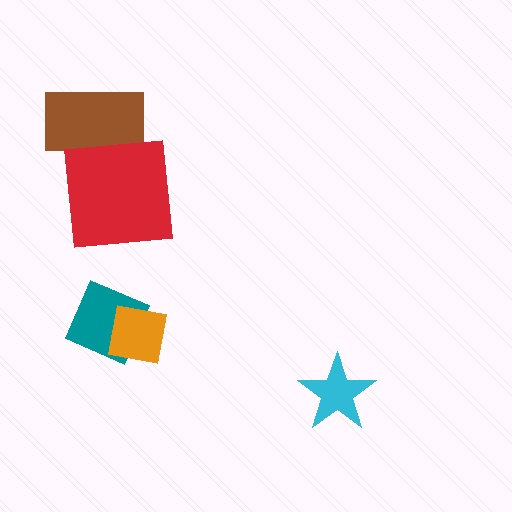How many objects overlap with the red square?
1 object overlaps with the red square.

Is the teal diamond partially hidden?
Yes, it is partially covered by another shape.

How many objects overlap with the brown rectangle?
1 object overlaps with the brown rectangle.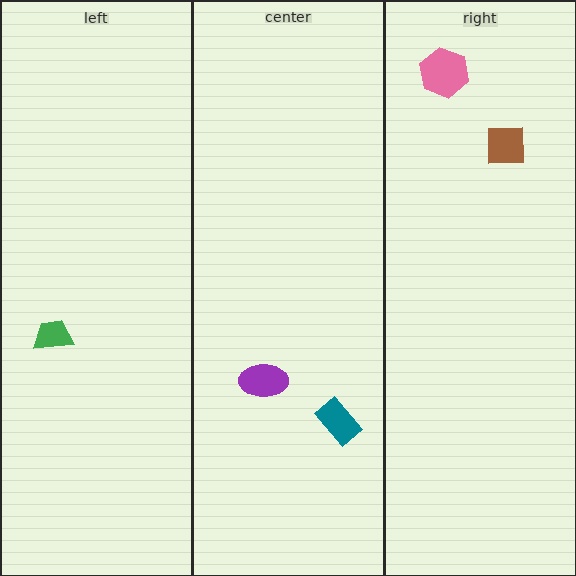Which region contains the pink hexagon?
The right region.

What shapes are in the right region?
The brown square, the pink hexagon.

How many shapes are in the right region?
2.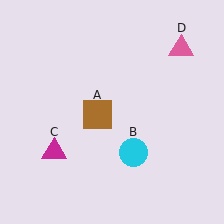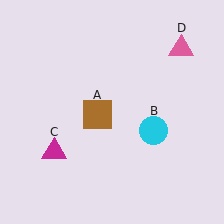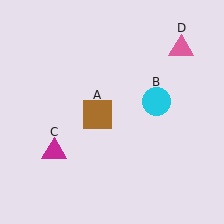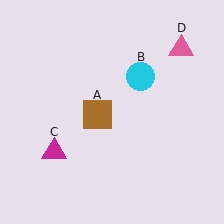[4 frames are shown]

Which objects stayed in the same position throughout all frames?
Brown square (object A) and magenta triangle (object C) and pink triangle (object D) remained stationary.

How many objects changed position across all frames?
1 object changed position: cyan circle (object B).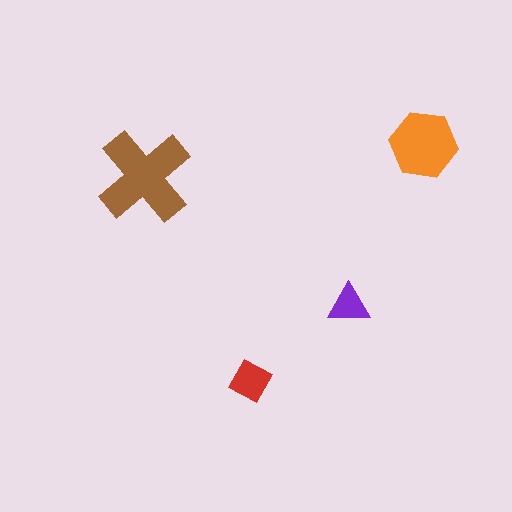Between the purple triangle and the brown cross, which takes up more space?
The brown cross.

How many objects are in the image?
There are 4 objects in the image.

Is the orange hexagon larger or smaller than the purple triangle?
Larger.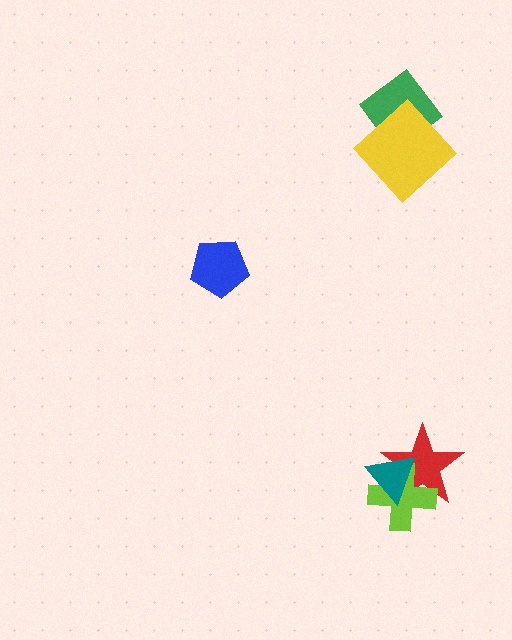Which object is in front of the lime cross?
The teal triangle is in front of the lime cross.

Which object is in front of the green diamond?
The yellow diamond is in front of the green diamond.